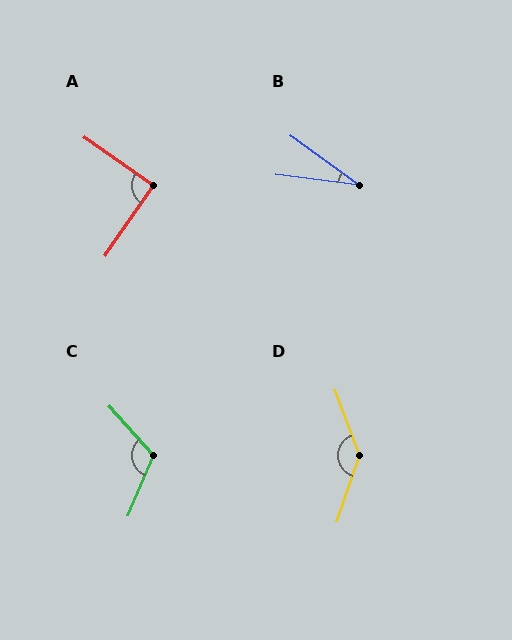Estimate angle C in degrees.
Approximately 115 degrees.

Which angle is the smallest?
B, at approximately 29 degrees.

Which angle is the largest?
D, at approximately 141 degrees.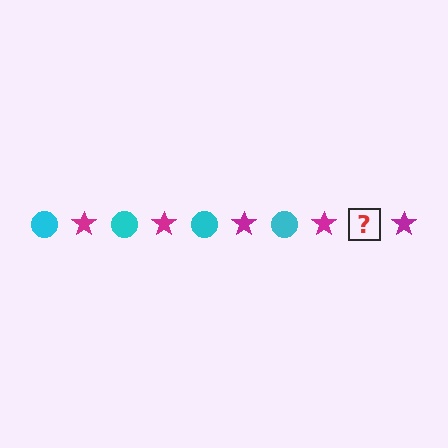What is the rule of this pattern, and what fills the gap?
The rule is that the pattern alternates between cyan circle and magenta star. The gap should be filled with a cyan circle.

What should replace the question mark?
The question mark should be replaced with a cyan circle.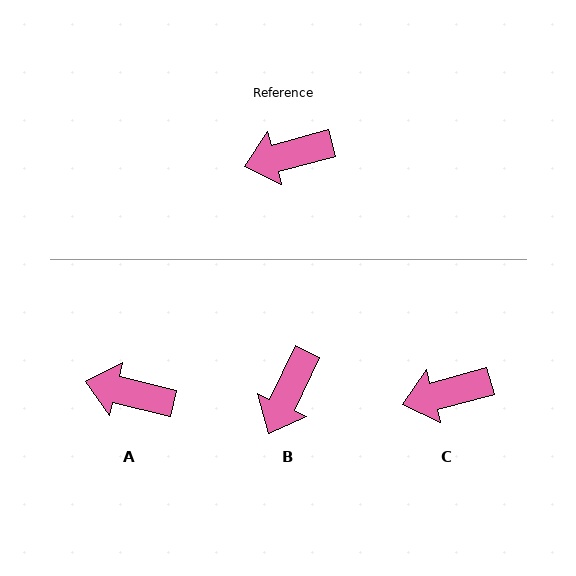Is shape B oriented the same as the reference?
No, it is off by about 50 degrees.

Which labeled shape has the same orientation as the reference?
C.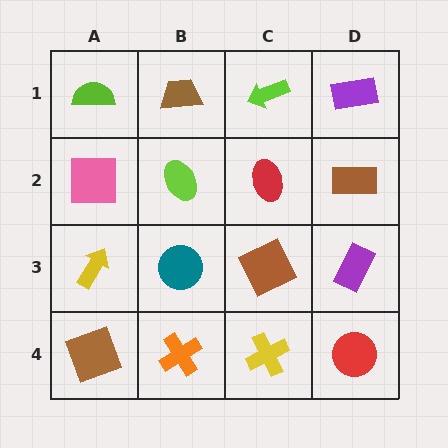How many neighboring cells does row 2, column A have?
3.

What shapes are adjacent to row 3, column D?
A brown rectangle (row 2, column D), a red circle (row 4, column D), a brown square (row 3, column C).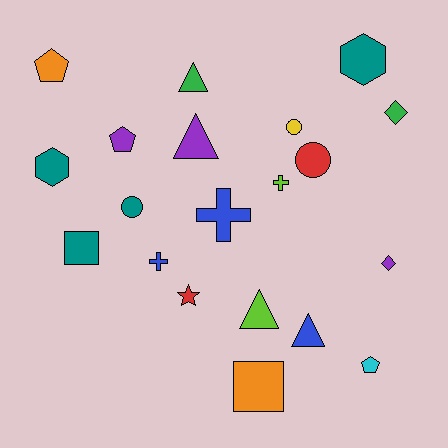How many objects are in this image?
There are 20 objects.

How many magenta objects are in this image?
There are no magenta objects.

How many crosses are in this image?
There are 3 crosses.